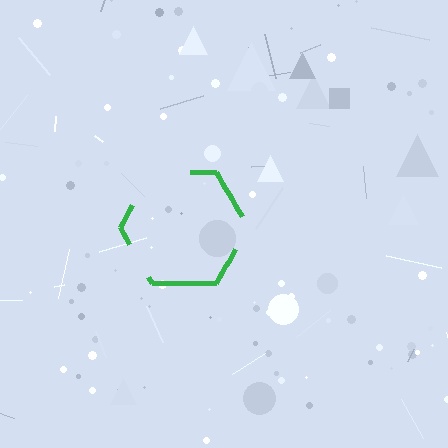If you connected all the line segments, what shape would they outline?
They would outline a hexagon.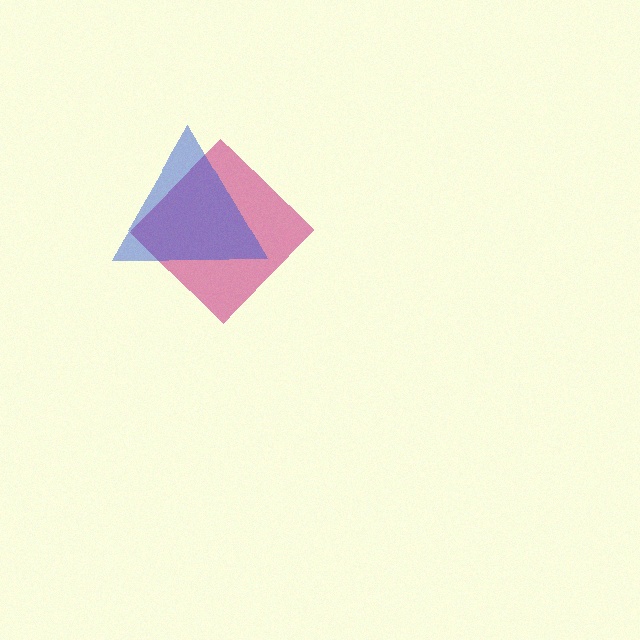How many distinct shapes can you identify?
There are 2 distinct shapes: a magenta diamond, a blue triangle.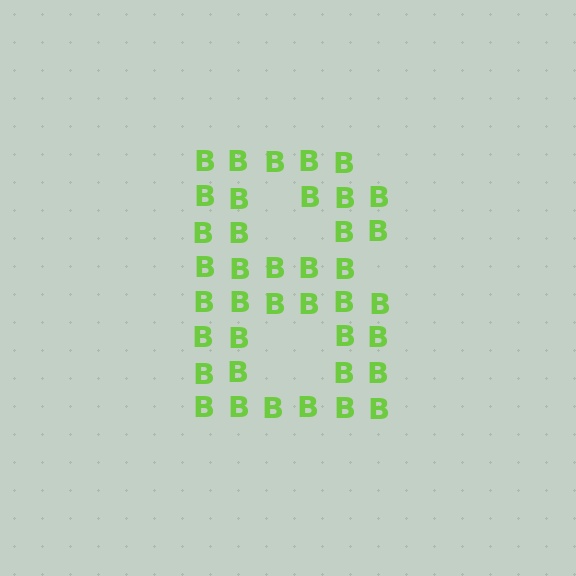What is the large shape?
The large shape is the letter B.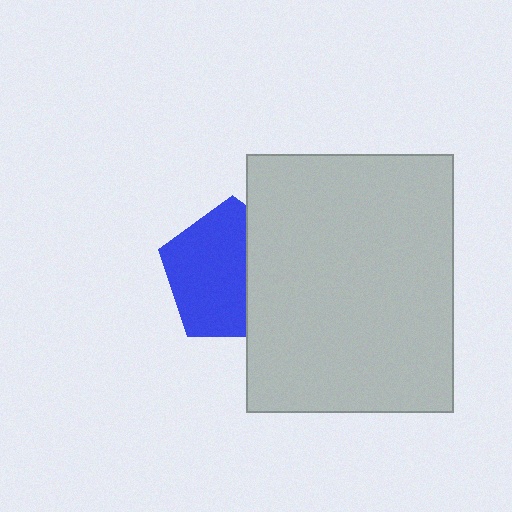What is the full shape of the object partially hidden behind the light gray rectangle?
The partially hidden object is a blue pentagon.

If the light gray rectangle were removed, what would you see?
You would see the complete blue pentagon.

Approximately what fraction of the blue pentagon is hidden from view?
Roughly 38% of the blue pentagon is hidden behind the light gray rectangle.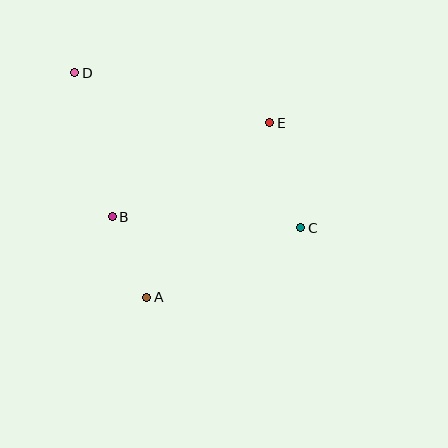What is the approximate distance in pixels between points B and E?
The distance between B and E is approximately 183 pixels.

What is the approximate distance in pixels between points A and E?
The distance between A and E is approximately 214 pixels.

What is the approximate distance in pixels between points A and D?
The distance between A and D is approximately 236 pixels.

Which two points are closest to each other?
Points A and B are closest to each other.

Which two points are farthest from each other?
Points C and D are farthest from each other.